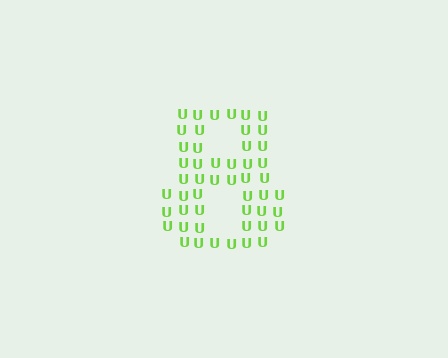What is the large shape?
The large shape is the digit 8.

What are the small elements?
The small elements are letter U's.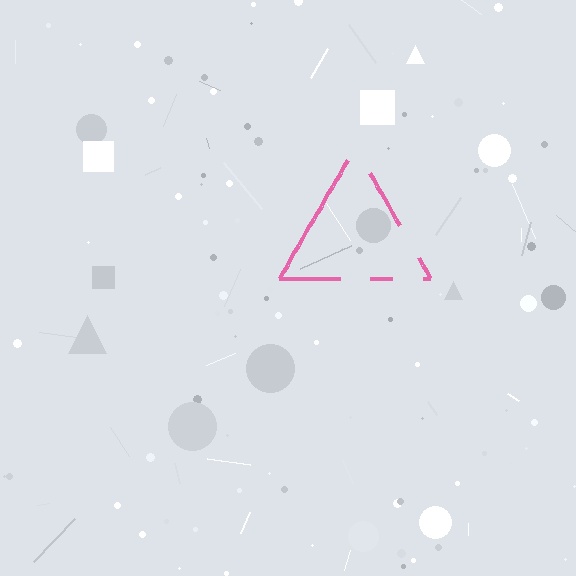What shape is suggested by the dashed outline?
The dashed outline suggests a triangle.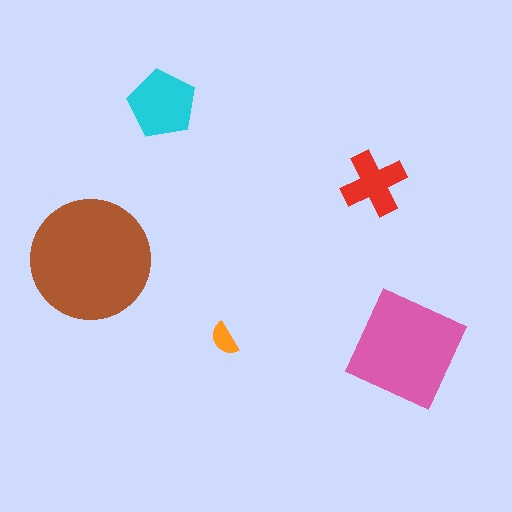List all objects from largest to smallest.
The brown circle, the pink diamond, the cyan pentagon, the red cross, the orange semicircle.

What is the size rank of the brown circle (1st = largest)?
1st.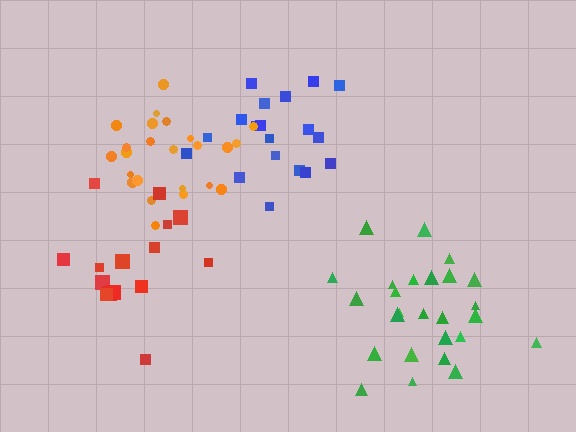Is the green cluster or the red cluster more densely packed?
Green.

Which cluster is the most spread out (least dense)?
Blue.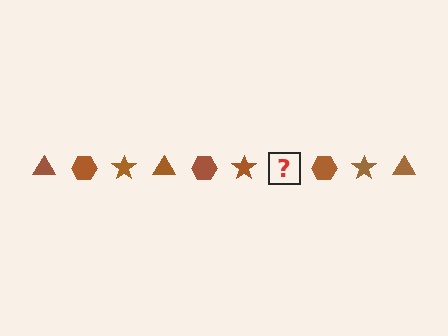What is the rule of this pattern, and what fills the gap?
The rule is that the pattern cycles through triangle, hexagon, star shapes in brown. The gap should be filled with a brown triangle.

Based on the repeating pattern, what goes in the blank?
The blank should be a brown triangle.